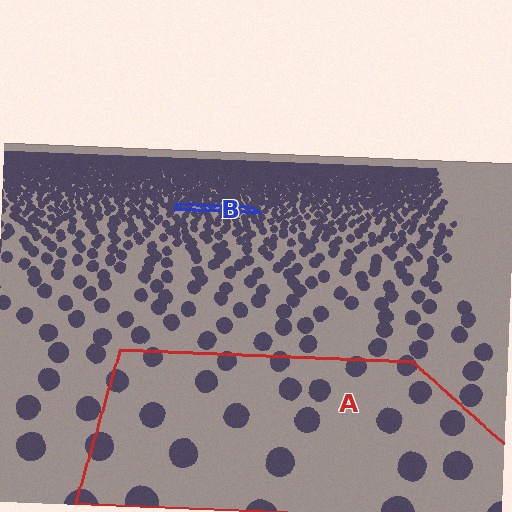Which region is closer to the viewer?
Region A is closer. The texture elements there are larger and more spread out.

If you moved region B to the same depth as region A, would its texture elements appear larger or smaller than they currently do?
They would appear larger. At a closer depth, the same texture elements are projected at a bigger on-screen size.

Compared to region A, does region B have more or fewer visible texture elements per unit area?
Region B has more texture elements per unit area — they are packed more densely because it is farther away.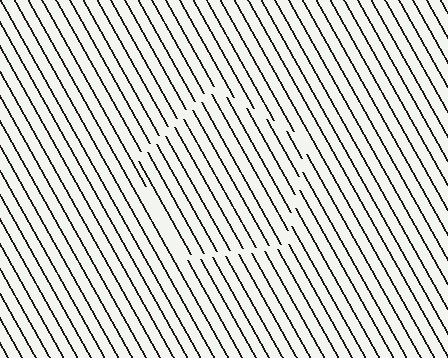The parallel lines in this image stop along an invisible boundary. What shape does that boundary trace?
An illusory pentagon. The interior of the shape contains the same grating, shifted by half a period — the contour is defined by the phase discontinuity where line-ends from the inner and outer gratings abut.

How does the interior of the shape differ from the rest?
The interior of the shape contains the same grating, shifted by half a period — the contour is defined by the phase discontinuity where line-ends from the inner and outer gratings abut.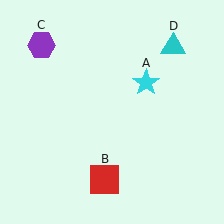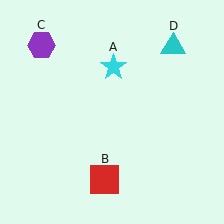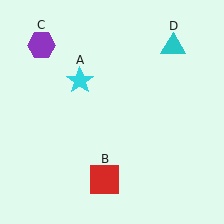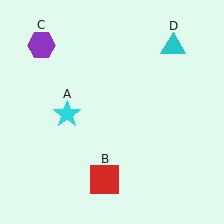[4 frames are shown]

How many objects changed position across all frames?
1 object changed position: cyan star (object A).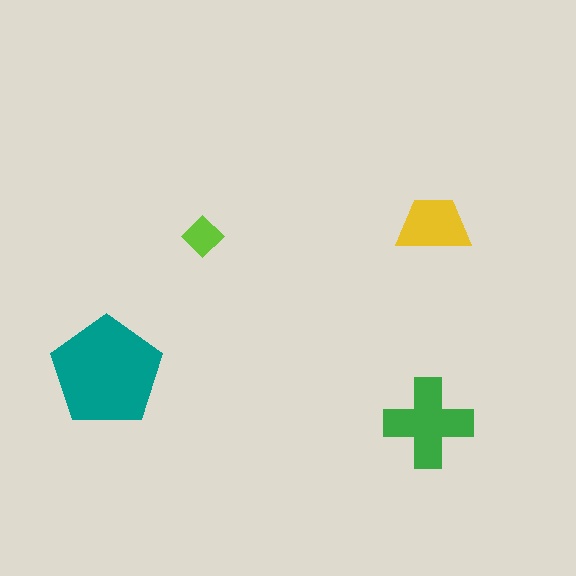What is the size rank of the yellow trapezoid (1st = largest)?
3rd.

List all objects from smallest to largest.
The lime diamond, the yellow trapezoid, the green cross, the teal pentagon.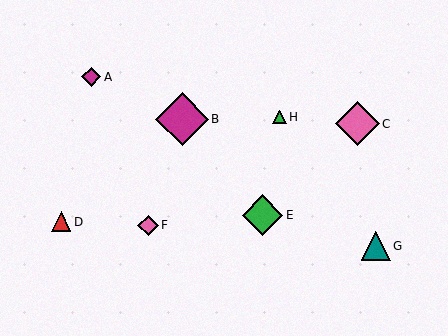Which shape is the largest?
The magenta diamond (labeled B) is the largest.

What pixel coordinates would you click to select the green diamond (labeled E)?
Click at (263, 215) to select the green diamond E.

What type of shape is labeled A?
Shape A is a magenta diamond.